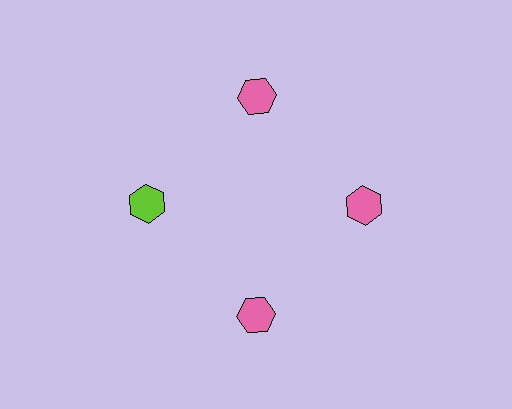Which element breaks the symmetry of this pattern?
The lime hexagon at roughly the 9 o'clock position breaks the symmetry. All other shapes are pink hexagons.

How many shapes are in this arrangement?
There are 4 shapes arranged in a ring pattern.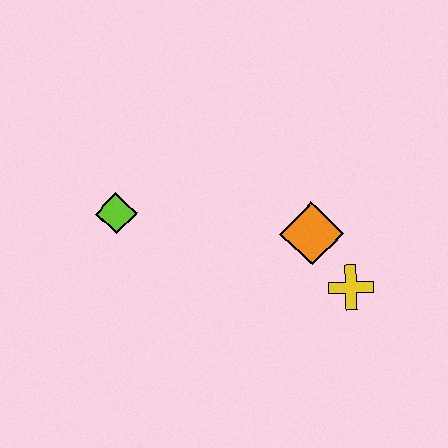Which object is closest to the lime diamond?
The orange diamond is closest to the lime diamond.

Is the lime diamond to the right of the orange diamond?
No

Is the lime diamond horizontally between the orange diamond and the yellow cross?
No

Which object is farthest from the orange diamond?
The lime diamond is farthest from the orange diamond.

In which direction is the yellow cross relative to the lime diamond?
The yellow cross is to the right of the lime diamond.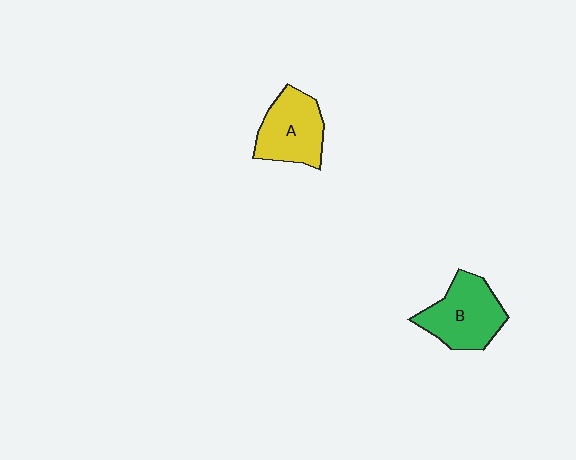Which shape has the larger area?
Shape B (green).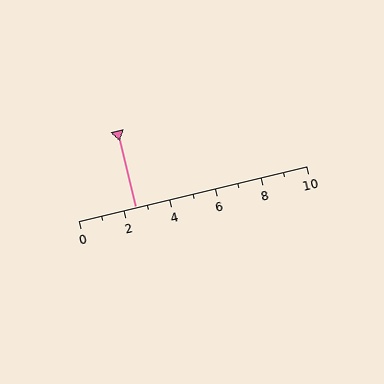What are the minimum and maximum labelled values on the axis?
The axis runs from 0 to 10.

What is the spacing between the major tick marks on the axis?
The major ticks are spaced 2 apart.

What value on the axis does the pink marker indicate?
The marker indicates approximately 2.5.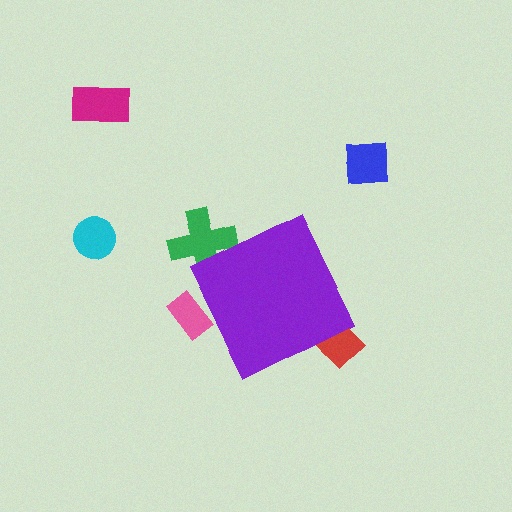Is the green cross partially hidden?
Yes, the green cross is partially hidden behind the purple diamond.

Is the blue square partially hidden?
No, the blue square is fully visible.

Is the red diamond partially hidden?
Yes, the red diamond is partially hidden behind the purple diamond.